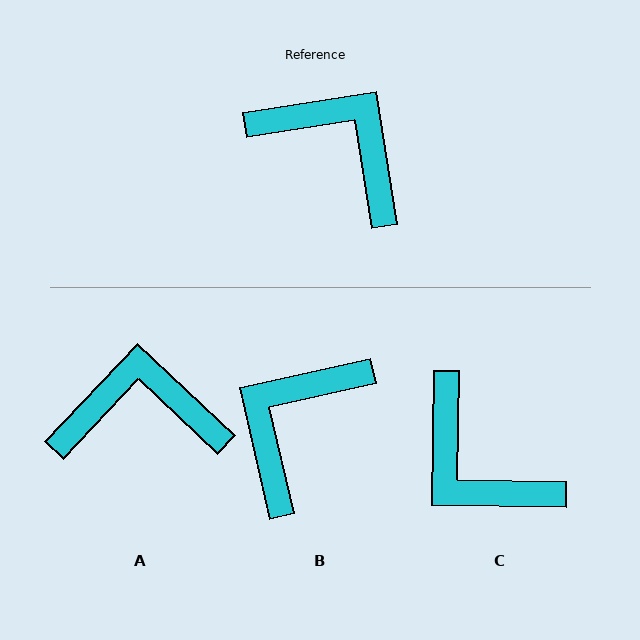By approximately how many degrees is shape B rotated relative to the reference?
Approximately 94 degrees counter-clockwise.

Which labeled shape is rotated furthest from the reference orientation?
C, about 170 degrees away.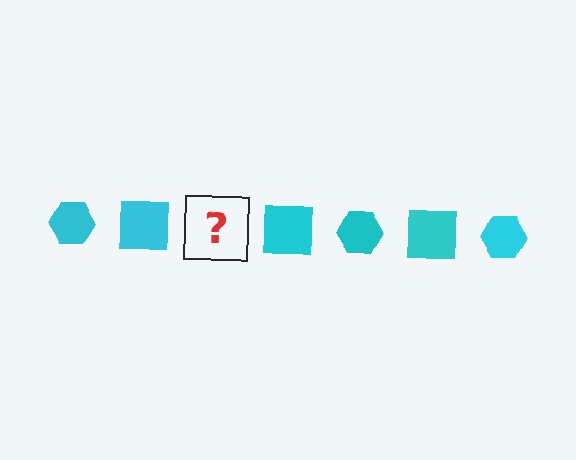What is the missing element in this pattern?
The missing element is a cyan hexagon.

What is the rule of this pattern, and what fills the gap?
The rule is that the pattern cycles through hexagon, square shapes in cyan. The gap should be filled with a cyan hexagon.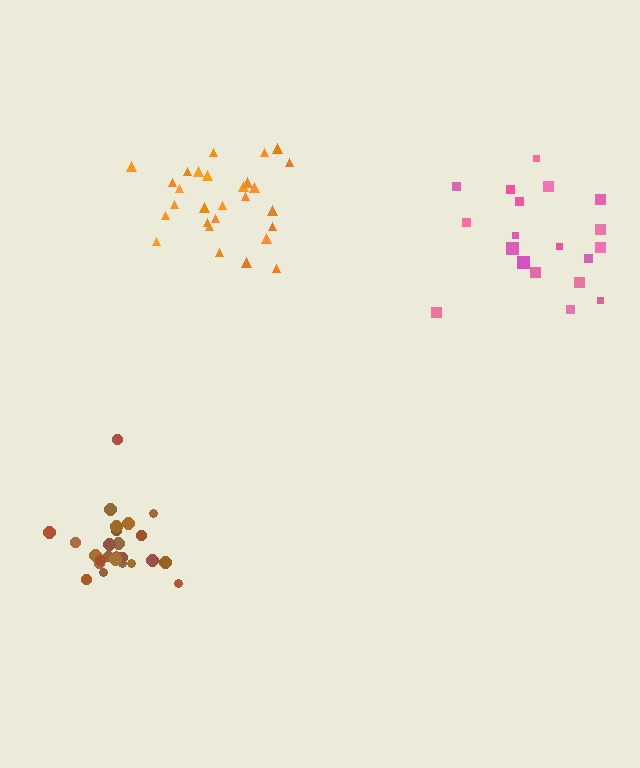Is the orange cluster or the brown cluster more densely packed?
Brown.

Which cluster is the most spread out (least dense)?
Orange.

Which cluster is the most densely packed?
Brown.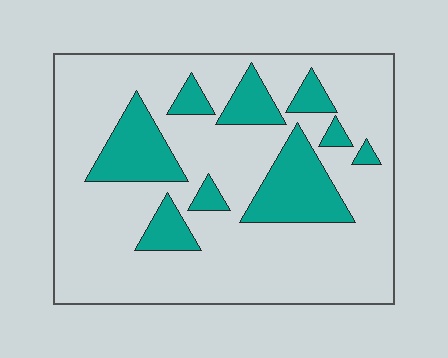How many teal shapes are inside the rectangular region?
9.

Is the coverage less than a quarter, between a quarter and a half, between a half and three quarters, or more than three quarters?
Less than a quarter.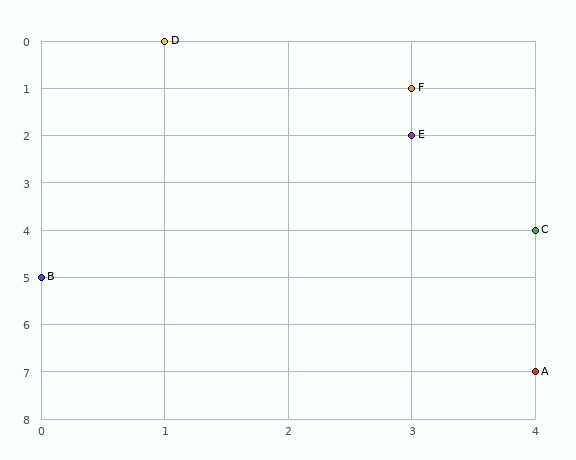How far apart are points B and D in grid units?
Points B and D are 1 column and 5 rows apart (about 5.1 grid units diagonally).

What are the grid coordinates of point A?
Point A is at grid coordinates (4, 7).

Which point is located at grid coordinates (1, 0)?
Point D is at (1, 0).